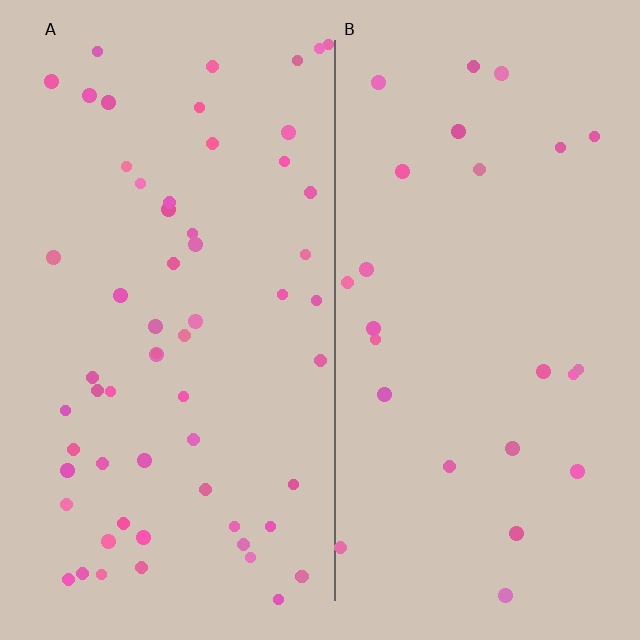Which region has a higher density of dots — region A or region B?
A (the left).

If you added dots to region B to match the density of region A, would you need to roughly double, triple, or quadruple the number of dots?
Approximately double.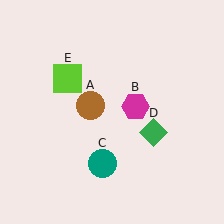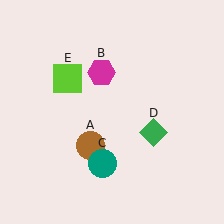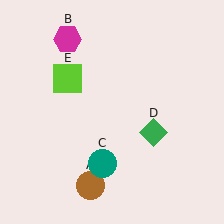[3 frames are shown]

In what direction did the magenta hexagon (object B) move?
The magenta hexagon (object B) moved up and to the left.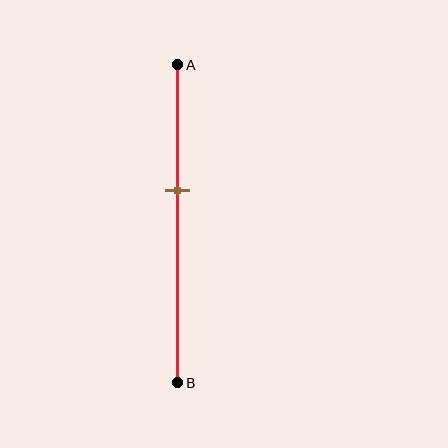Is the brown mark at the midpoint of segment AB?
No, the mark is at about 40% from A, not at the 50% midpoint.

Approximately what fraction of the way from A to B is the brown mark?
The brown mark is approximately 40% of the way from A to B.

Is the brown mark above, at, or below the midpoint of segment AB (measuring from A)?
The brown mark is above the midpoint of segment AB.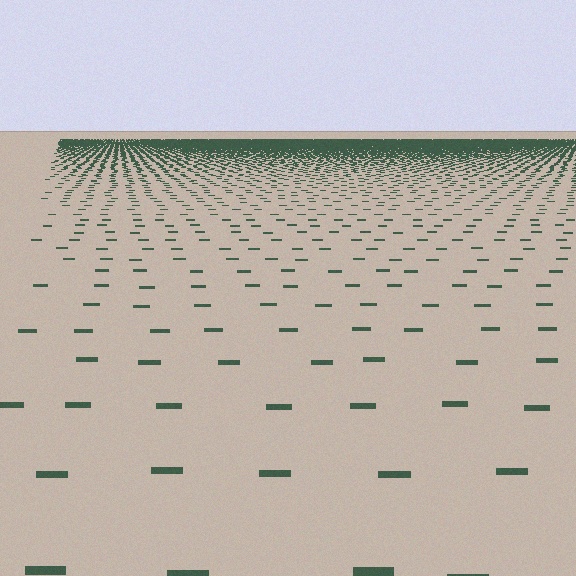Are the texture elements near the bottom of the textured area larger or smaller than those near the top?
Larger. Near the bottom, elements are closer to the viewer and appear at a bigger on-screen size.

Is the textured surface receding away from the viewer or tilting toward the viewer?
The surface is receding away from the viewer. Texture elements get smaller and denser toward the top.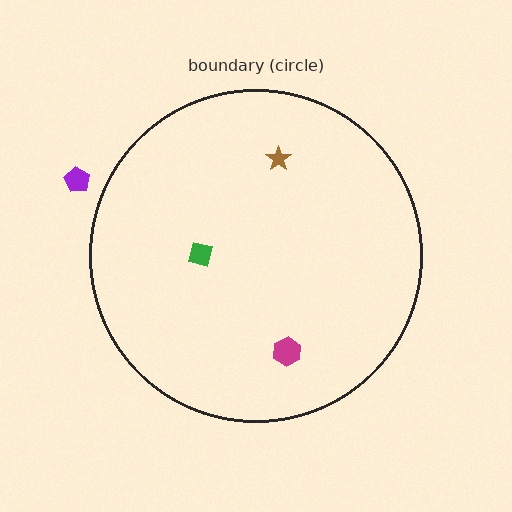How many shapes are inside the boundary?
3 inside, 1 outside.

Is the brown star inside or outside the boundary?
Inside.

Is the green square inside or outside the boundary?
Inside.